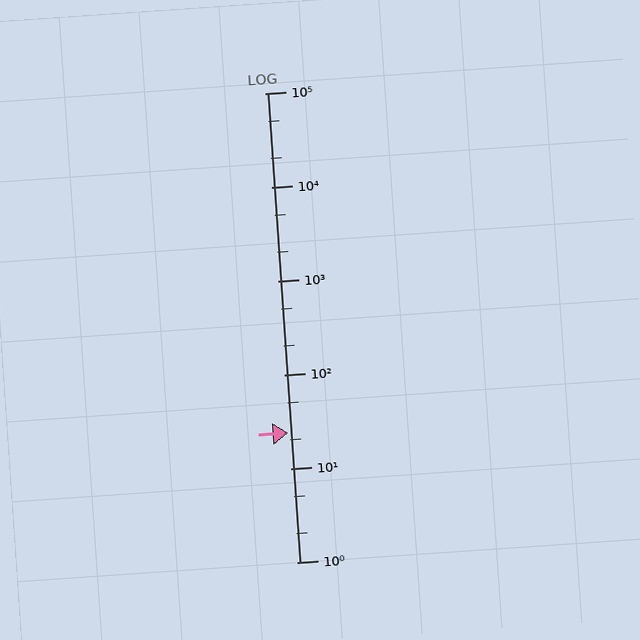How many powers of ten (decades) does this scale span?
The scale spans 5 decades, from 1 to 100000.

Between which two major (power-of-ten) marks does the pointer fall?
The pointer is between 10 and 100.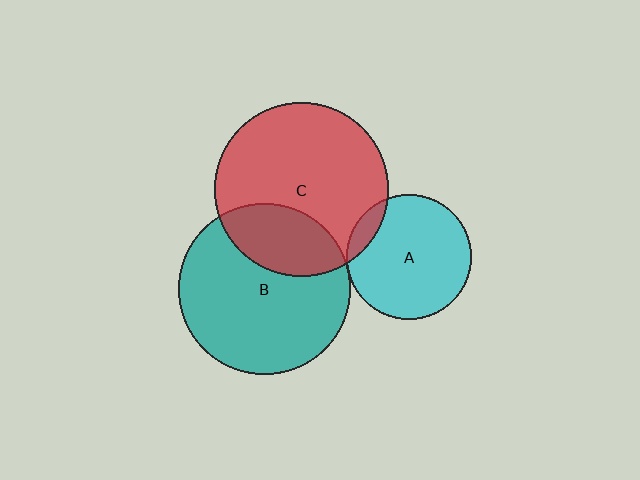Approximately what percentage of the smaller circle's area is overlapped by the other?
Approximately 10%.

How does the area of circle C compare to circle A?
Approximately 1.9 times.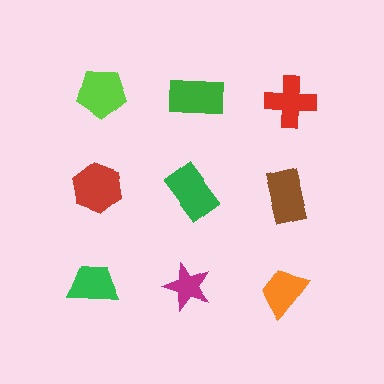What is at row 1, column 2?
A green rectangle.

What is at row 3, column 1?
A green trapezoid.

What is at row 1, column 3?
A red cross.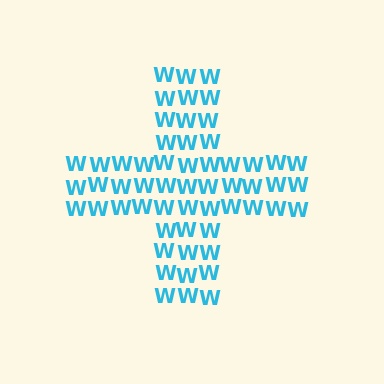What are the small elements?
The small elements are letter W's.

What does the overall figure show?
The overall figure shows a cross.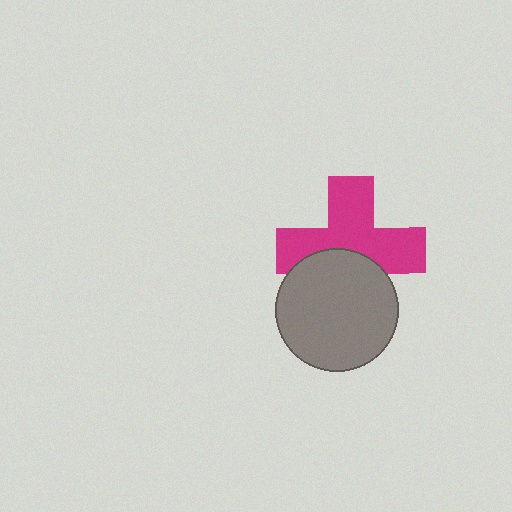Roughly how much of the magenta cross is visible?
About half of it is visible (roughly 64%).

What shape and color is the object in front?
The object in front is a gray circle.